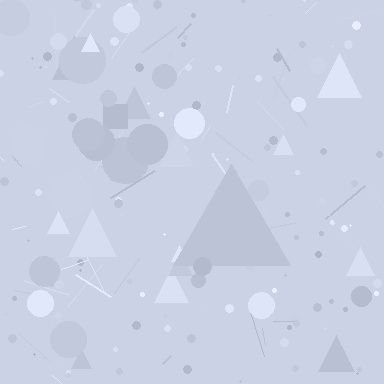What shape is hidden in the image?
A triangle is hidden in the image.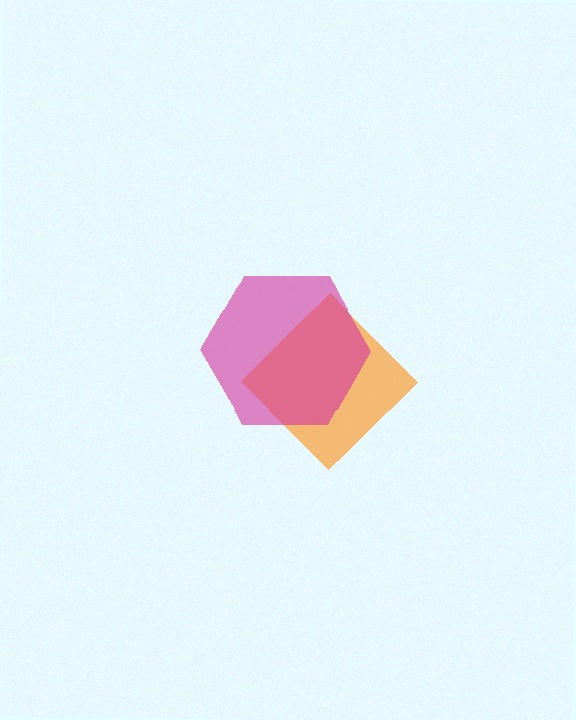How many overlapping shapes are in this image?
There are 2 overlapping shapes in the image.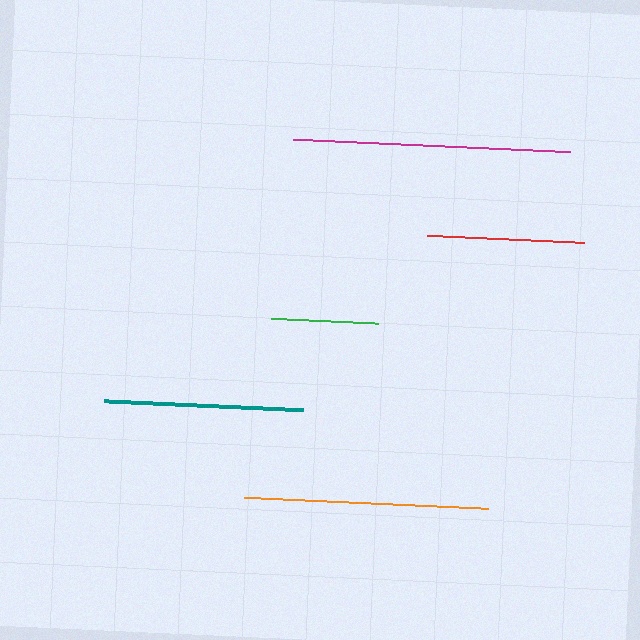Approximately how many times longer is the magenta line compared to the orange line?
The magenta line is approximately 1.1 times the length of the orange line.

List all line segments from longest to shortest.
From longest to shortest: magenta, orange, teal, red, green.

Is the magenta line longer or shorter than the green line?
The magenta line is longer than the green line.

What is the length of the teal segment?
The teal segment is approximately 199 pixels long.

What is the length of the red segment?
The red segment is approximately 157 pixels long.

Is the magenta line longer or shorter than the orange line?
The magenta line is longer than the orange line.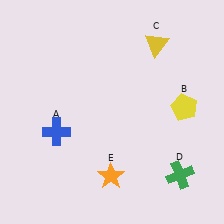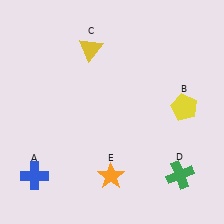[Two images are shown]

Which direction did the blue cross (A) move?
The blue cross (A) moved down.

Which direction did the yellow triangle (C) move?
The yellow triangle (C) moved left.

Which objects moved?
The objects that moved are: the blue cross (A), the yellow triangle (C).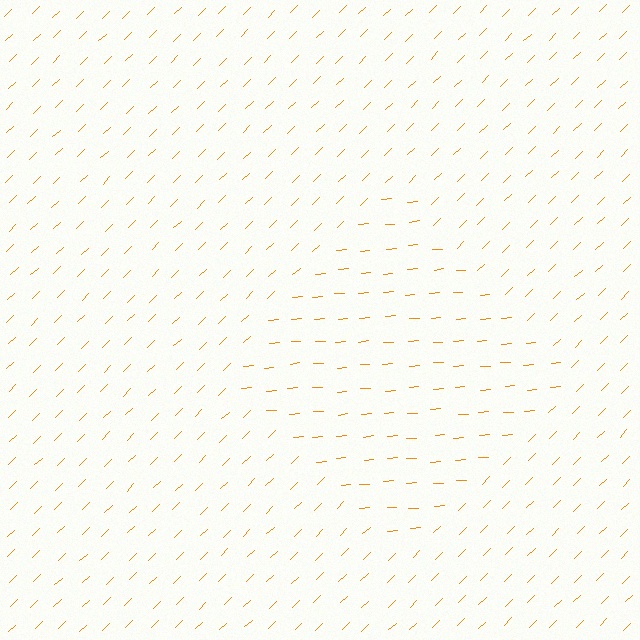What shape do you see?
I see a diamond.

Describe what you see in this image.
The image is filled with small orange line segments. A diamond region in the image has lines oriented differently from the surrounding lines, creating a visible texture boundary.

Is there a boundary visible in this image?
Yes, there is a texture boundary formed by a change in line orientation.